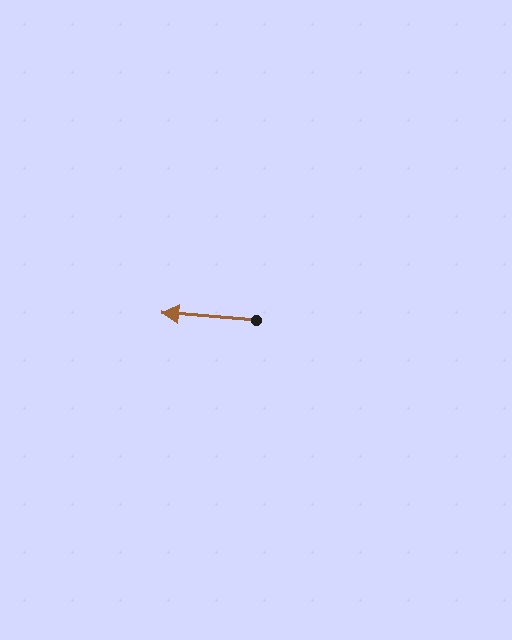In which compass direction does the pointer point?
West.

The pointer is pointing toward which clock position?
Roughly 9 o'clock.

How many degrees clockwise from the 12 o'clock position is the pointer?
Approximately 274 degrees.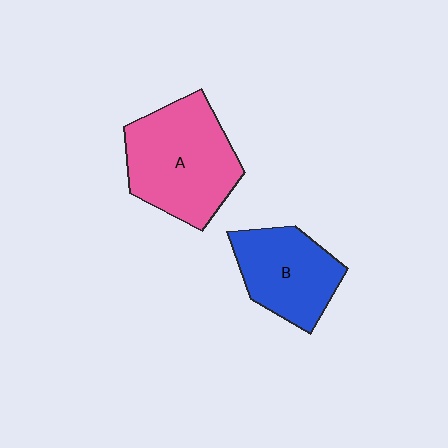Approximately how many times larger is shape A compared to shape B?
Approximately 1.4 times.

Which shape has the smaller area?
Shape B (blue).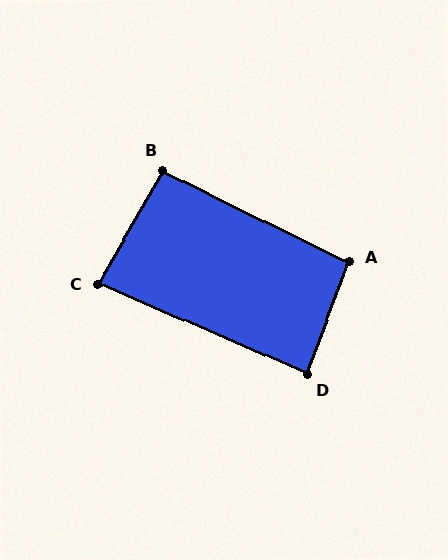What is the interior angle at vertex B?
Approximately 93 degrees (approximately right).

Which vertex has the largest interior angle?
A, at approximately 96 degrees.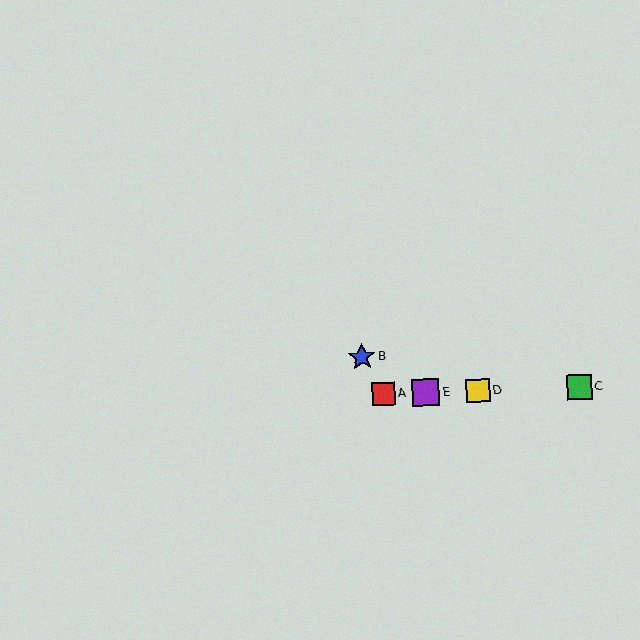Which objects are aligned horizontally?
Objects A, C, D, E are aligned horizontally.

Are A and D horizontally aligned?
Yes, both are at y≈394.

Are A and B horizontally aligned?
No, A is at y≈394 and B is at y≈357.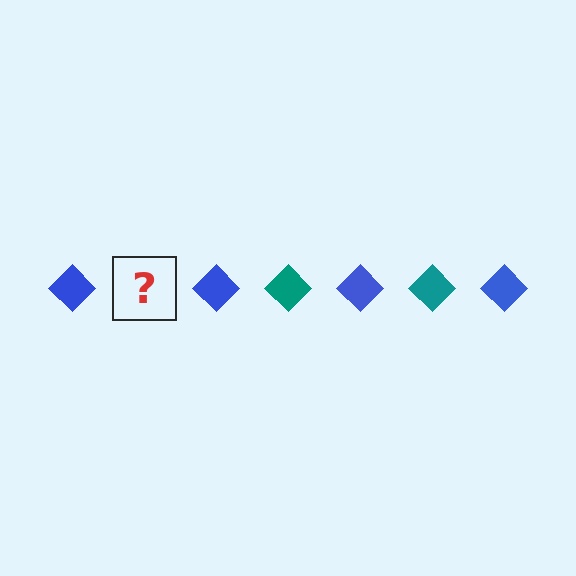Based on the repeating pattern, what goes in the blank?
The blank should be a teal diamond.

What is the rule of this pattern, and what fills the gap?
The rule is that the pattern cycles through blue, teal diamonds. The gap should be filled with a teal diamond.